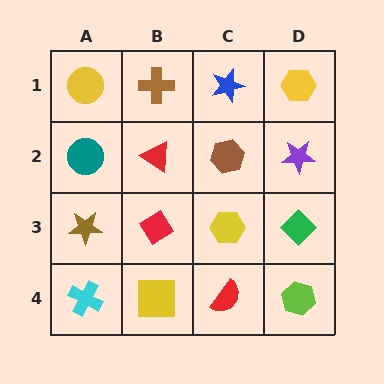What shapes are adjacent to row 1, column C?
A brown hexagon (row 2, column C), a brown cross (row 1, column B), a yellow hexagon (row 1, column D).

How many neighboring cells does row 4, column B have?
3.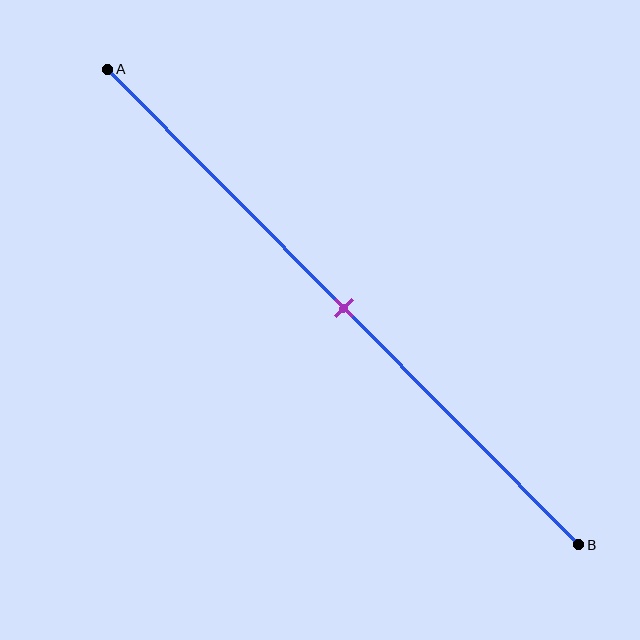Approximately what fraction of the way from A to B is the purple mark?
The purple mark is approximately 50% of the way from A to B.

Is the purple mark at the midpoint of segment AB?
Yes, the mark is approximately at the midpoint.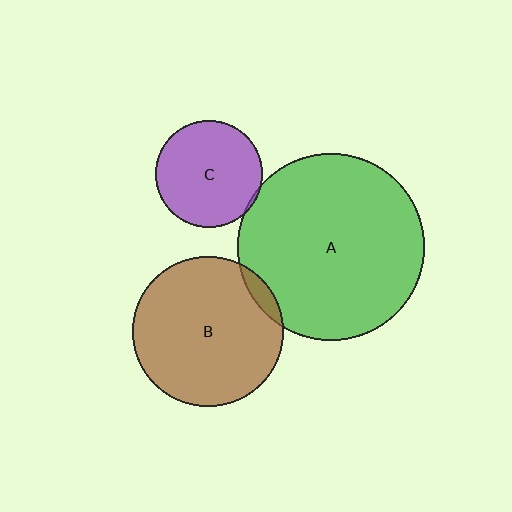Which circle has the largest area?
Circle A (green).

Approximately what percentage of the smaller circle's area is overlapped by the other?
Approximately 5%.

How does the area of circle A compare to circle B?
Approximately 1.5 times.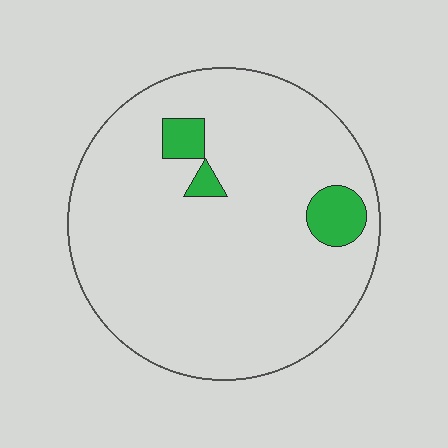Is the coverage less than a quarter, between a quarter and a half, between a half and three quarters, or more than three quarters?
Less than a quarter.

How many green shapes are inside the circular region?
3.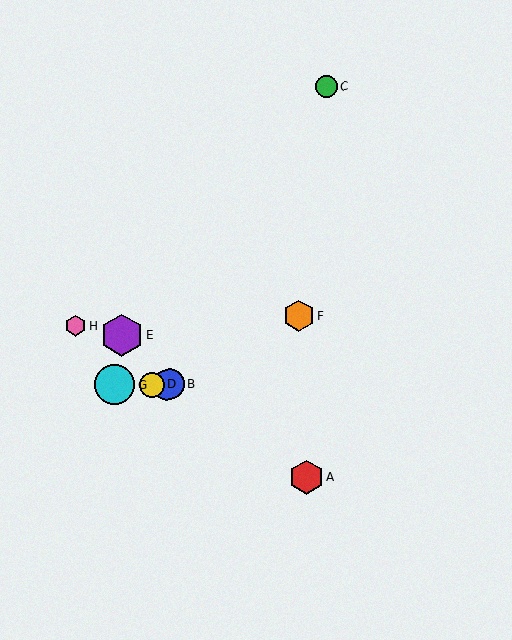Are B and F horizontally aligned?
No, B is at y≈384 and F is at y≈316.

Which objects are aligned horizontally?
Objects B, D, G are aligned horizontally.